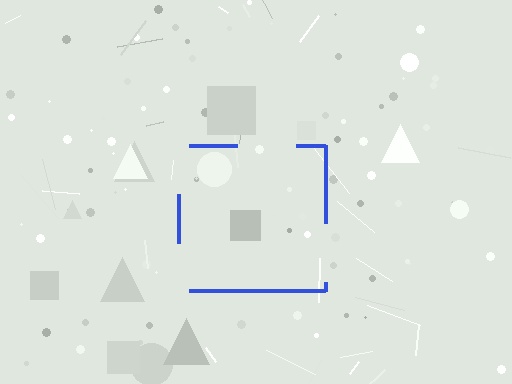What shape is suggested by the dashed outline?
The dashed outline suggests a square.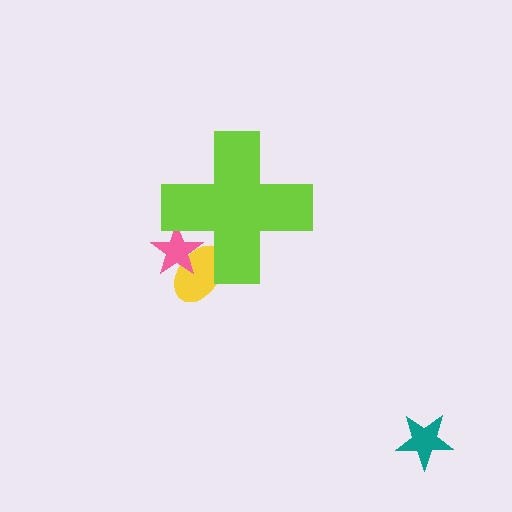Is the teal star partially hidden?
No, the teal star is fully visible.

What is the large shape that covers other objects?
A lime cross.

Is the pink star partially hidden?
Yes, the pink star is partially hidden behind the lime cross.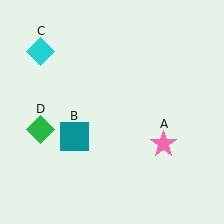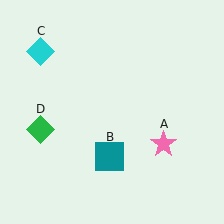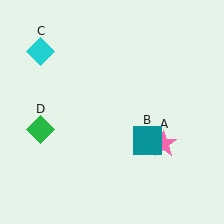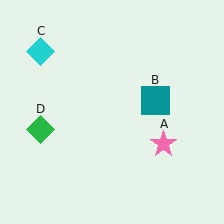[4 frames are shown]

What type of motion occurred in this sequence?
The teal square (object B) rotated counterclockwise around the center of the scene.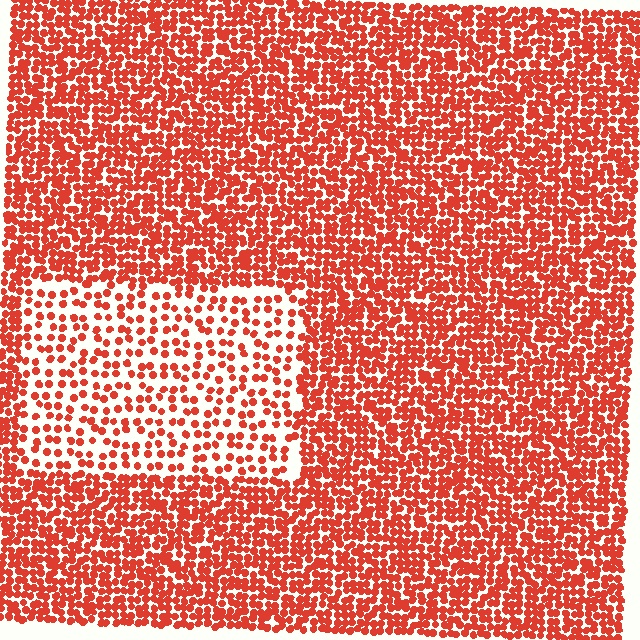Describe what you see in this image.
The image contains small red elements arranged at two different densities. A rectangle-shaped region is visible where the elements are less densely packed than the surrounding area.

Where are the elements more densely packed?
The elements are more densely packed outside the rectangle boundary.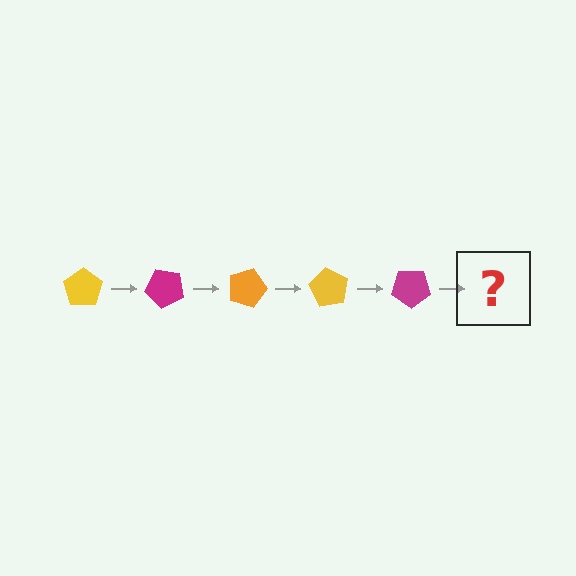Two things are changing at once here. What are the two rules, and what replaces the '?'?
The two rules are that it rotates 45 degrees each step and the color cycles through yellow, magenta, and orange. The '?' should be an orange pentagon, rotated 225 degrees from the start.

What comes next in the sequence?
The next element should be an orange pentagon, rotated 225 degrees from the start.